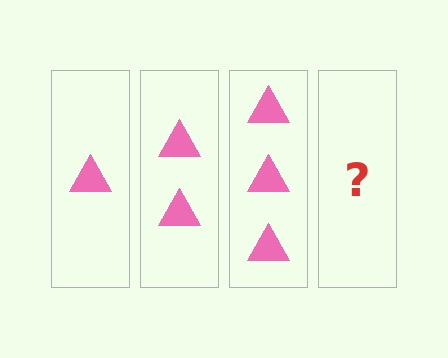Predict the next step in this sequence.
The next step is 4 triangles.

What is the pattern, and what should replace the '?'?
The pattern is that each step adds one more triangle. The '?' should be 4 triangles.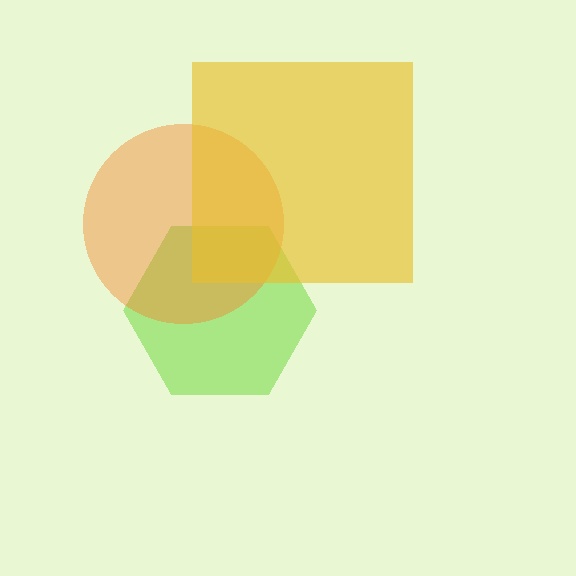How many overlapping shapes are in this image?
There are 3 overlapping shapes in the image.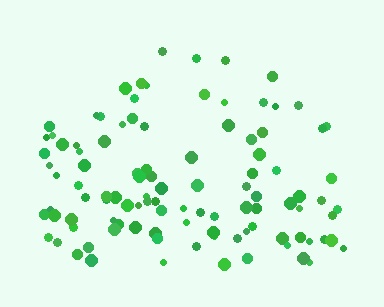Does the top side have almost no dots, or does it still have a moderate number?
Still a moderate number, just noticeably fewer than the bottom.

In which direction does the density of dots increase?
From top to bottom, with the bottom side densest.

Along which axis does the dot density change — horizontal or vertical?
Vertical.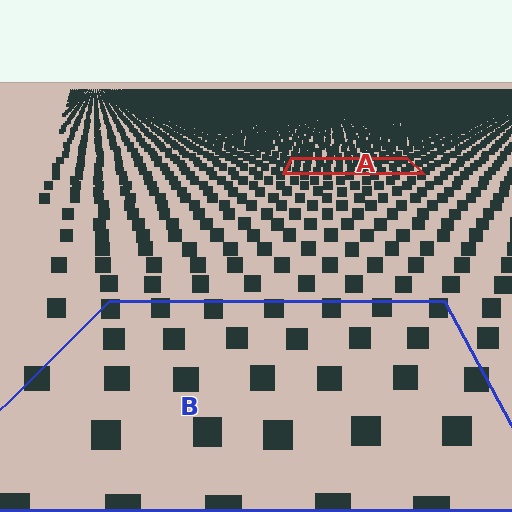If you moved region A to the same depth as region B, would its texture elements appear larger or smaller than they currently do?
They would appear larger. At a closer depth, the same texture elements are projected at a bigger on-screen size.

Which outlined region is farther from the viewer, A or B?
Region A is farther from the viewer — the texture elements inside it appear smaller and more densely packed.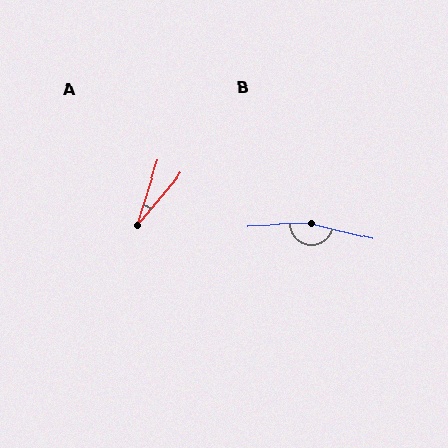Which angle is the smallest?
A, at approximately 22 degrees.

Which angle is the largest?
B, at approximately 163 degrees.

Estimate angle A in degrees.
Approximately 22 degrees.